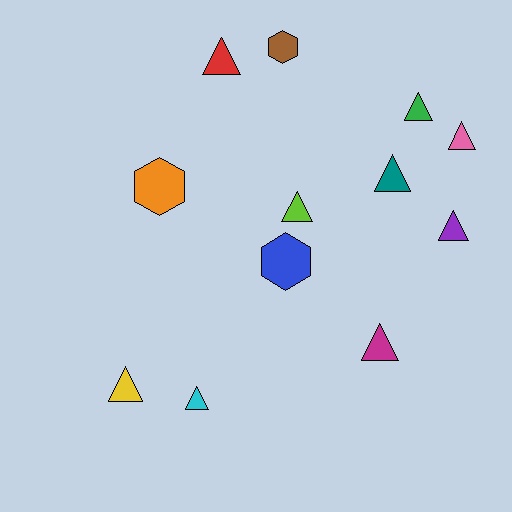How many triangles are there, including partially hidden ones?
There are 9 triangles.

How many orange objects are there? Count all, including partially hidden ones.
There is 1 orange object.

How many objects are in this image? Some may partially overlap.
There are 12 objects.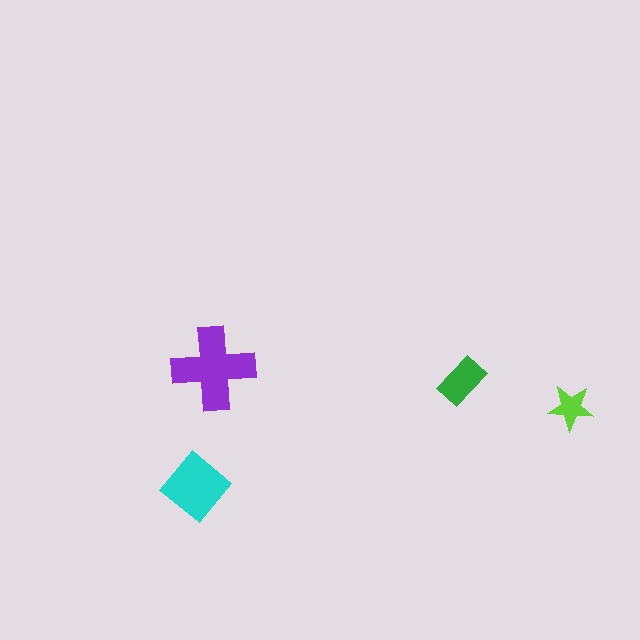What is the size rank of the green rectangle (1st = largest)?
3rd.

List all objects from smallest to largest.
The lime star, the green rectangle, the cyan diamond, the purple cross.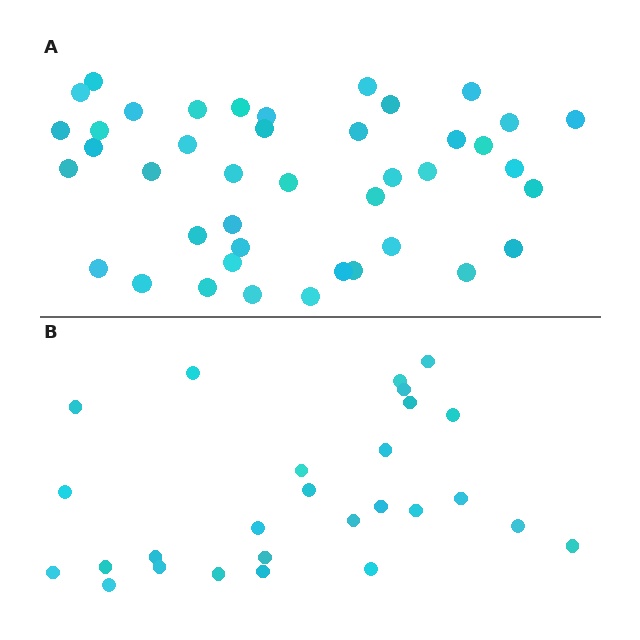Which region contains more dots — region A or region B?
Region A (the top region) has more dots.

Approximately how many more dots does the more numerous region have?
Region A has approximately 15 more dots than region B.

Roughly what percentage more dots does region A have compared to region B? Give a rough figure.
About 55% more.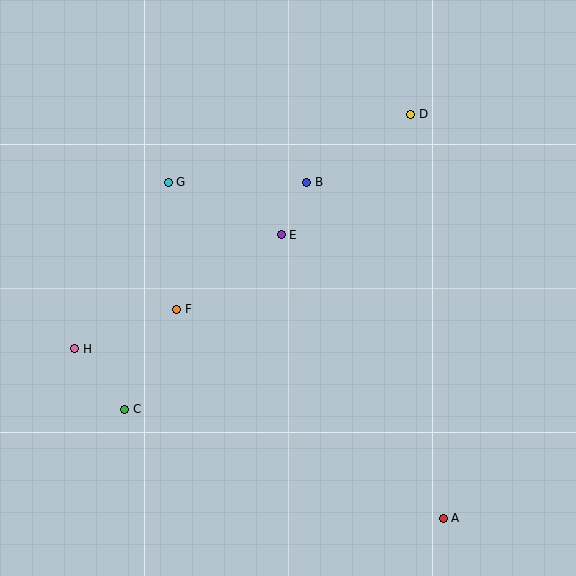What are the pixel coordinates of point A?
Point A is at (443, 518).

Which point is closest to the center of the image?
Point E at (281, 235) is closest to the center.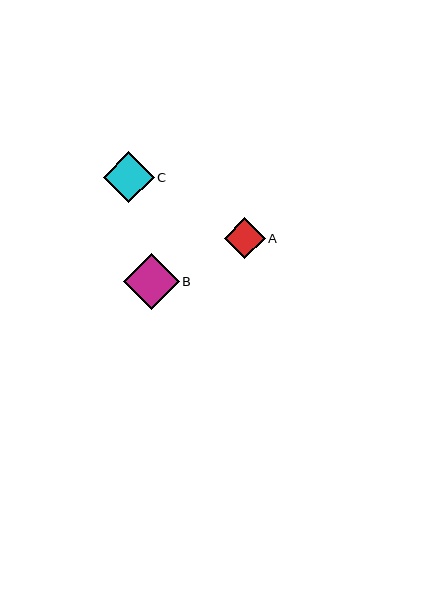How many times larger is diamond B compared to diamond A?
Diamond B is approximately 1.4 times the size of diamond A.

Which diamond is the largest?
Diamond B is the largest with a size of approximately 56 pixels.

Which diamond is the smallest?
Diamond A is the smallest with a size of approximately 41 pixels.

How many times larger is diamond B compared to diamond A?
Diamond B is approximately 1.4 times the size of diamond A.